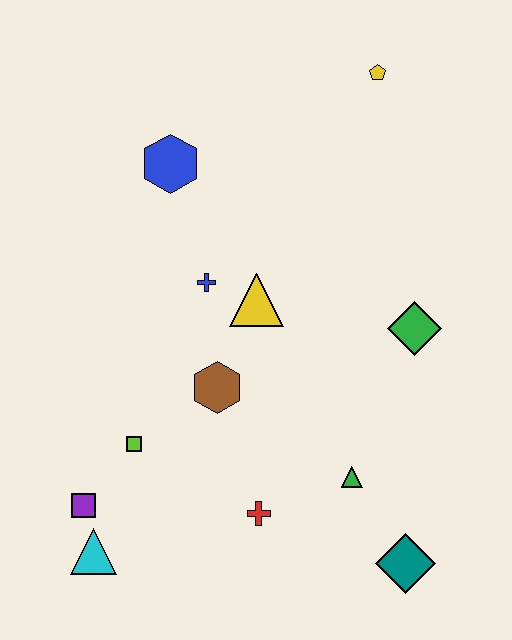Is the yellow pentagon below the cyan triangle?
No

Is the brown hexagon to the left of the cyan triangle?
No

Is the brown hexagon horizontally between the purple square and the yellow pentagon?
Yes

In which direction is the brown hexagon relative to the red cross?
The brown hexagon is above the red cross.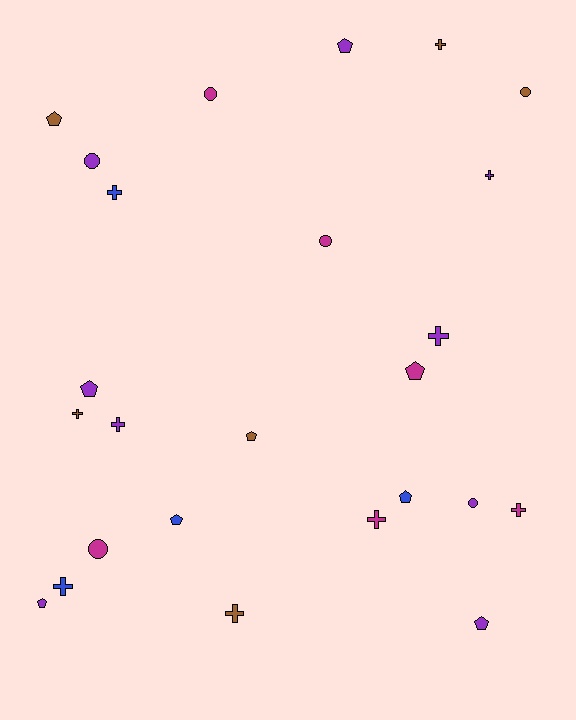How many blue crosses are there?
There are 2 blue crosses.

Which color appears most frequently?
Purple, with 9 objects.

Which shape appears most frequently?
Cross, with 10 objects.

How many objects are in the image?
There are 25 objects.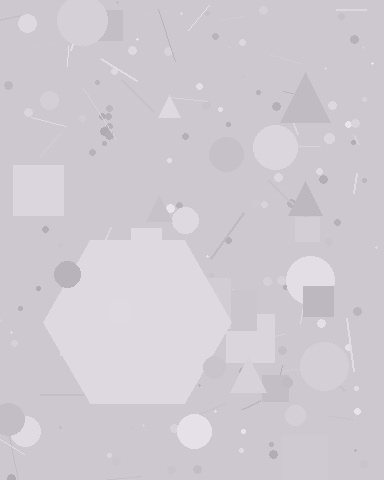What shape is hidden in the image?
A hexagon is hidden in the image.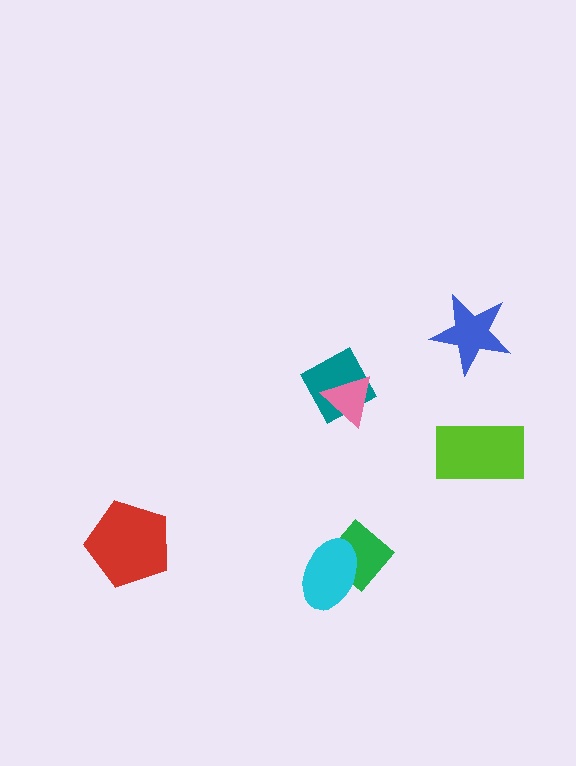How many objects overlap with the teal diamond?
1 object overlaps with the teal diamond.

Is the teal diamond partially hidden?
Yes, it is partially covered by another shape.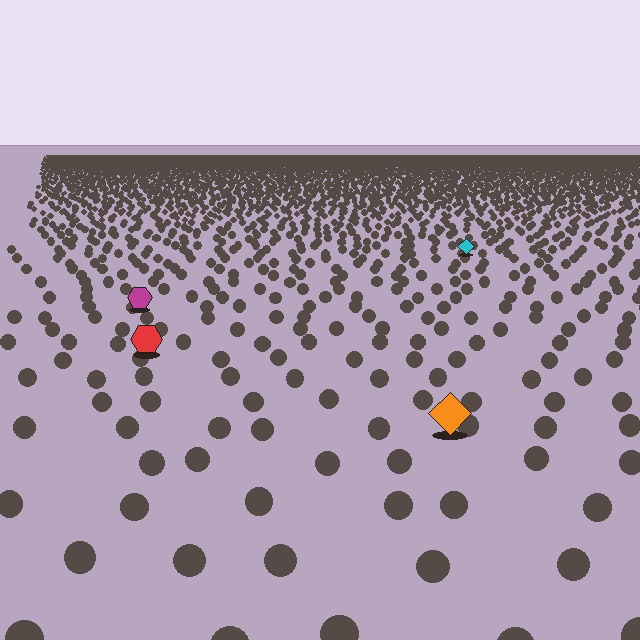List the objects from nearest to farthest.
From nearest to farthest: the orange diamond, the red hexagon, the magenta hexagon, the cyan diamond.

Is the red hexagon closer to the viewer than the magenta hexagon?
Yes. The red hexagon is closer — you can tell from the texture gradient: the ground texture is coarser near it.